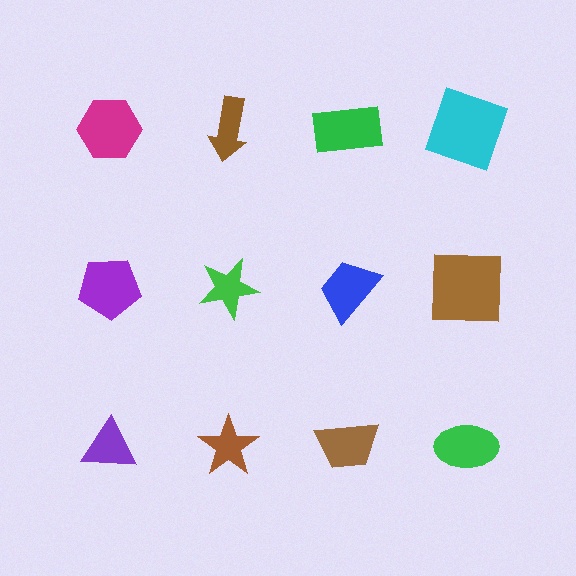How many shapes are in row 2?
4 shapes.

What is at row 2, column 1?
A purple pentagon.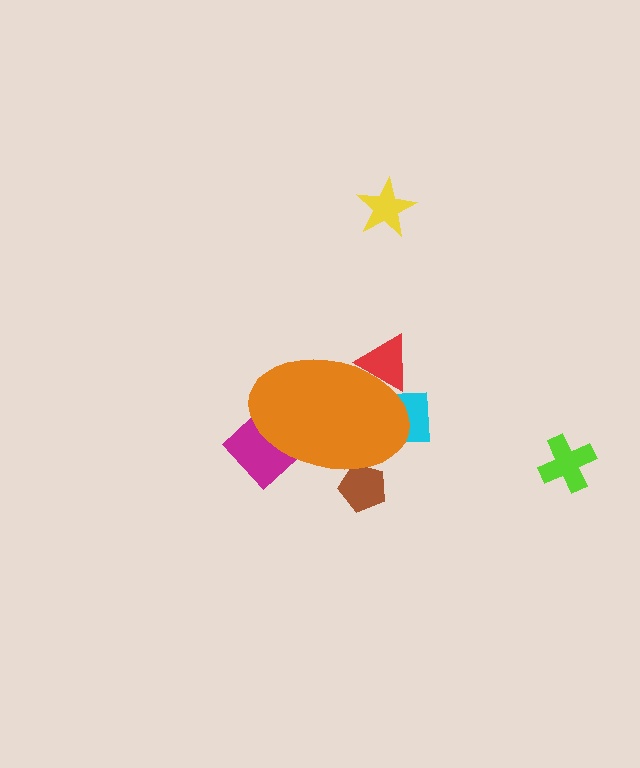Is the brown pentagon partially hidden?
Yes, the brown pentagon is partially hidden behind the orange ellipse.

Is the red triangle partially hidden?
Yes, the red triangle is partially hidden behind the orange ellipse.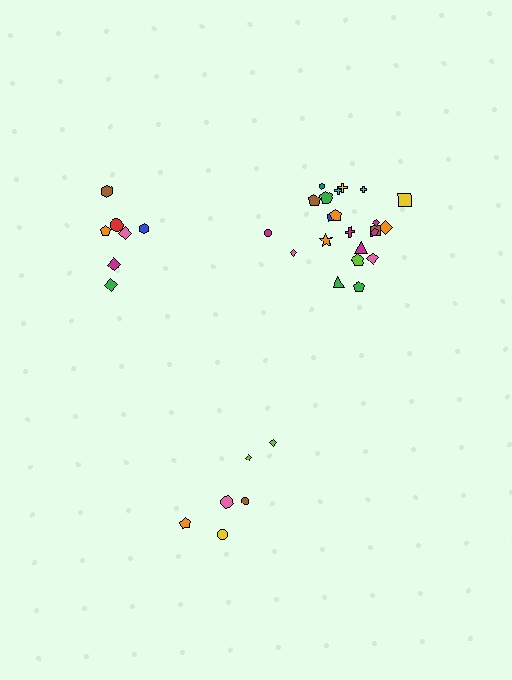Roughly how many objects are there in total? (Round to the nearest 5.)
Roughly 35 objects in total.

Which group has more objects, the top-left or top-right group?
The top-right group.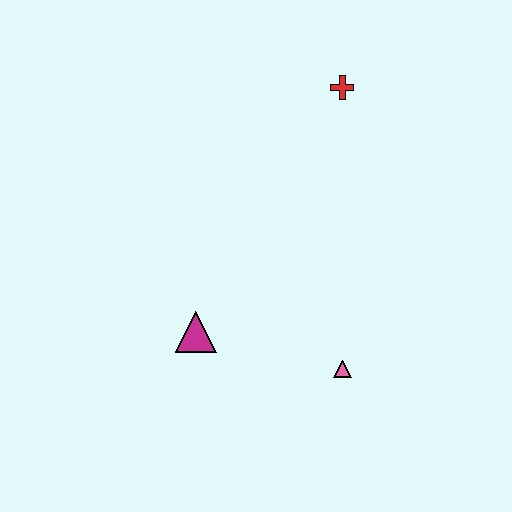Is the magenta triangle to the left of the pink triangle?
Yes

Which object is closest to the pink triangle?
The magenta triangle is closest to the pink triangle.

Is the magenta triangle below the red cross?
Yes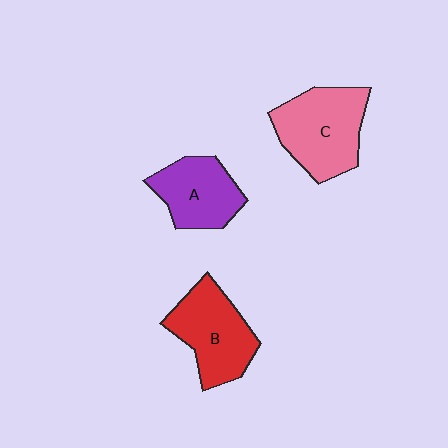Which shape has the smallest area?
Shape A (purple).